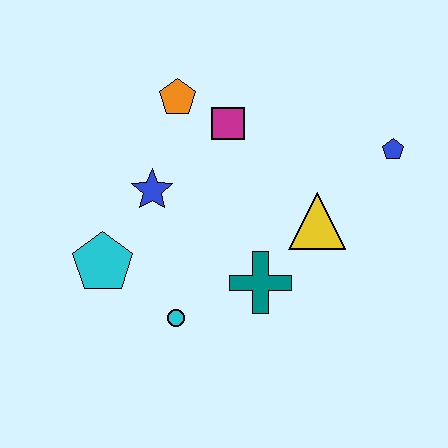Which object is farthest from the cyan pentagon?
The blue pentagon is farthest from the cyan pentagon.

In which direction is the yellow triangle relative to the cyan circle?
The yellow triangle is to the right of the cyan circle.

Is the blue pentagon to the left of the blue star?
No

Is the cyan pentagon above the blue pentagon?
No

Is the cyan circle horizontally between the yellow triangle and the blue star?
Yes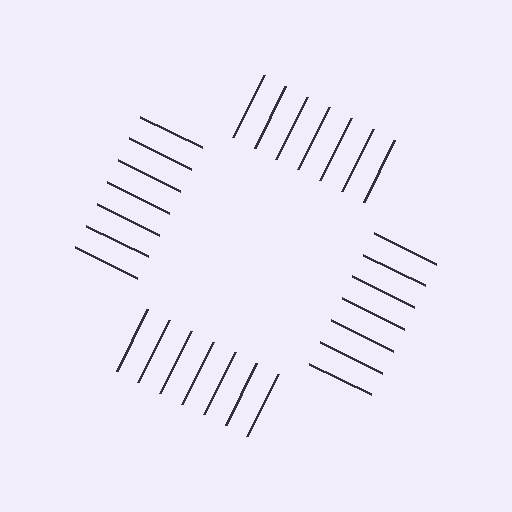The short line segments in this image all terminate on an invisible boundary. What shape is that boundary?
An illusory square — the line segments terminate on its edges but no continuous stroke is drawn.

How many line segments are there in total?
28 — 7 along each of the 4 edges.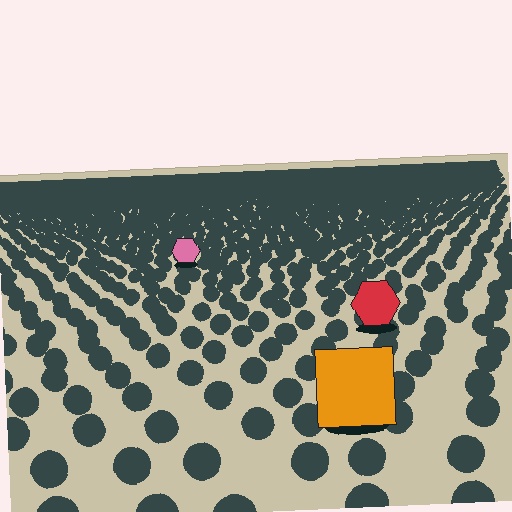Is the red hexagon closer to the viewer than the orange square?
No. The orange square is closer — you can tell from the texture gradient: the ground texture is coarser near it.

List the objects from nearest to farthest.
From nearest to farthest: the orange square, the red hexagon, the pink hexagon.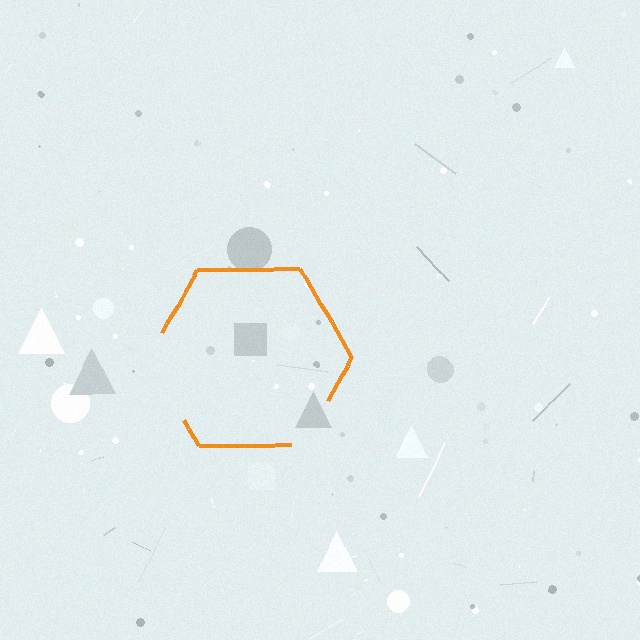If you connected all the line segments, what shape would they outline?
They would outline a hexagon.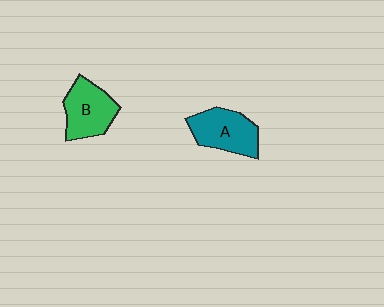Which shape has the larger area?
Shape A (teal).